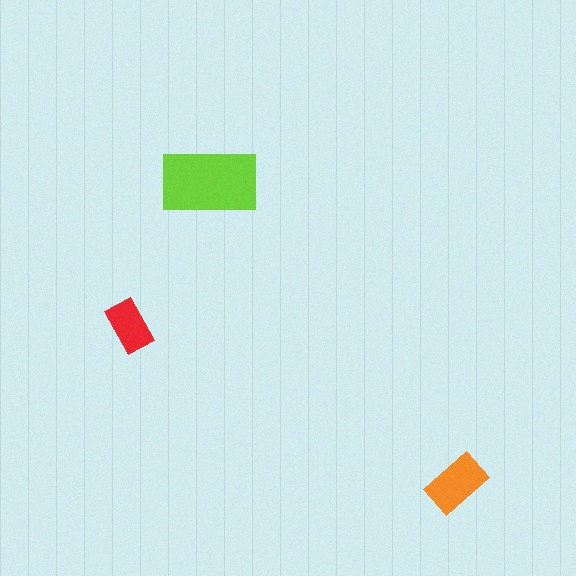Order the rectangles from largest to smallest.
the lime one, the orange one, the red one.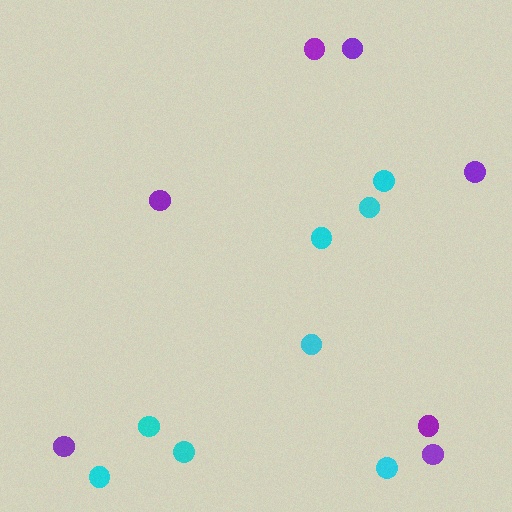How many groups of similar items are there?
There are 2 groups: one group of cyan circles (8) and one group of purple circles (7).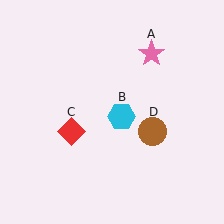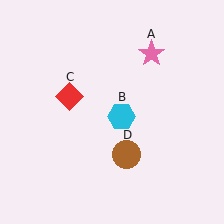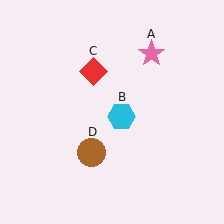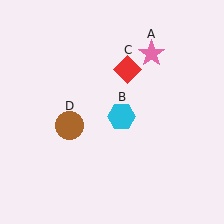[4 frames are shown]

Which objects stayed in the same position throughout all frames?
Pink star (object A) and cyan hexagon (object B) remained stationary.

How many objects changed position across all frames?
2 objects changed position: red diamond (object C), brown circle (object D).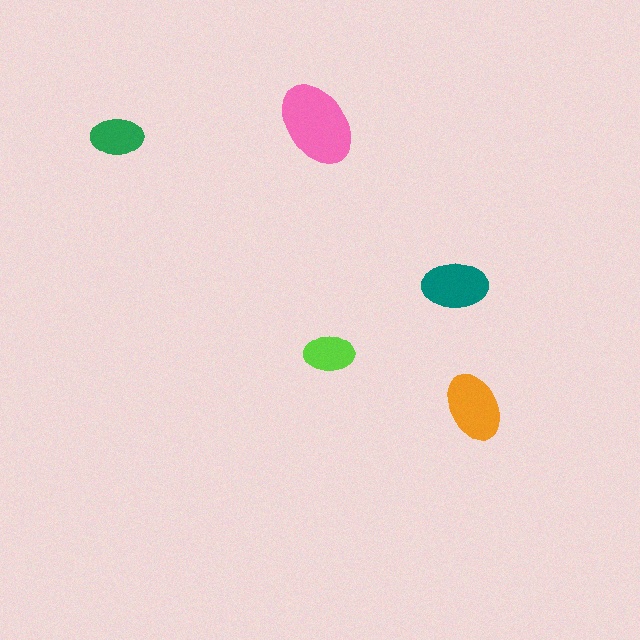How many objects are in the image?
There are 5 objects in the image.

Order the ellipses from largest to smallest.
the pink one, the orange one, the teal one, the green one, the lime one.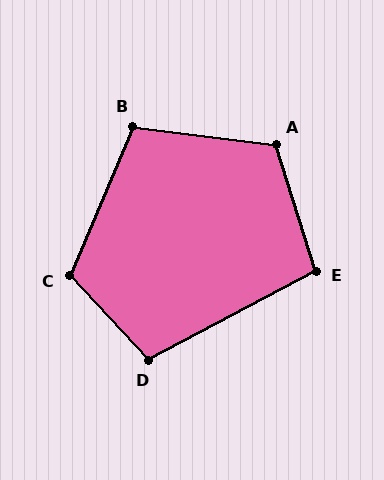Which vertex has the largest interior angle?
A, at approximately 114 degrees.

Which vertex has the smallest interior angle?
E, at approximately 101 degrees.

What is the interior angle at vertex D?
Approximately 105 degrees (obtuse).